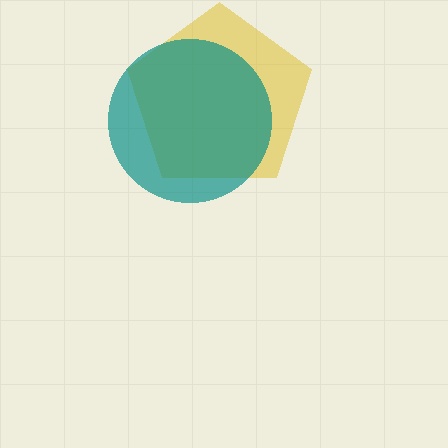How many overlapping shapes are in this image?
There are 2 overlapping shapes in the image.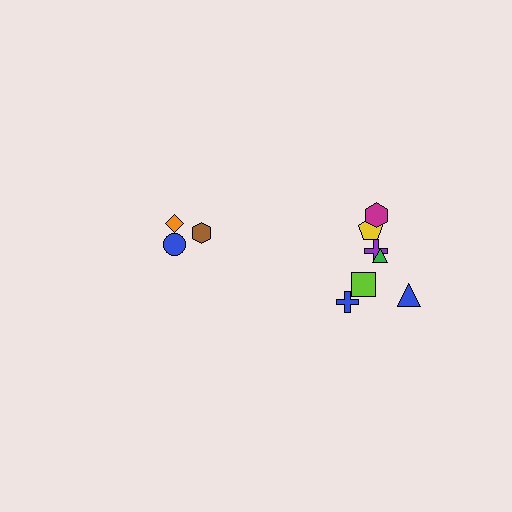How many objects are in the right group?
There are 7 objects.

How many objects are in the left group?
There are 3 objects.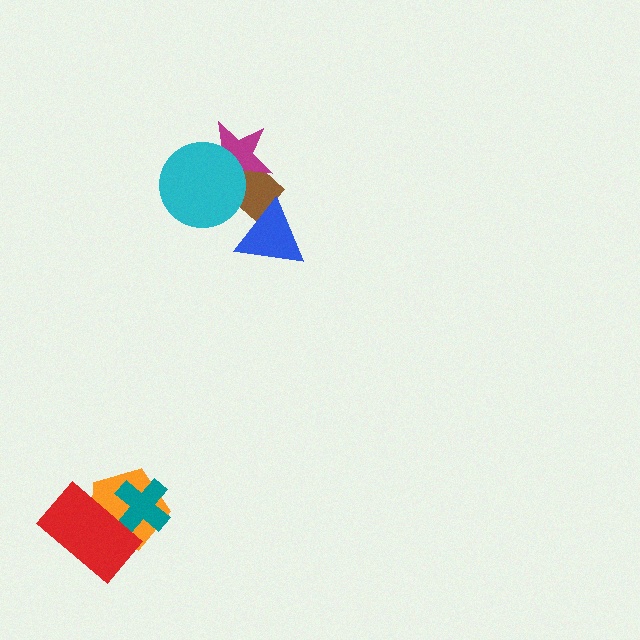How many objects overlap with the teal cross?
2 objects overlap with the teal cross.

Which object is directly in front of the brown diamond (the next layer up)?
The magenta star is directly in front of the brown diamond.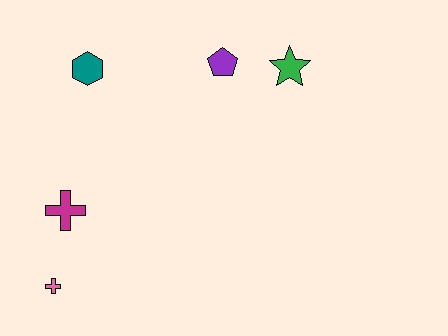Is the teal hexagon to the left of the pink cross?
No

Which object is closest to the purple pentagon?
The green star is closest to the purple pentagon.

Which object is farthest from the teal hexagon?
The pink cross is farthest from the teal hexagon.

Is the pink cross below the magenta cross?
Yes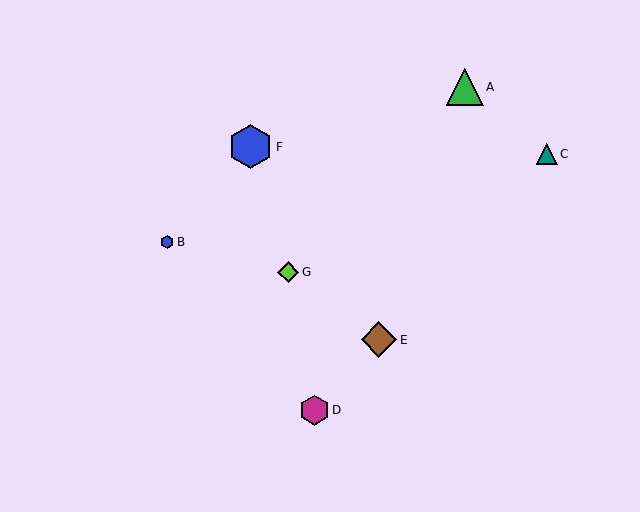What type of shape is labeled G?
Shape G is a lime diamond.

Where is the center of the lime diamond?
The center of the lime diamond is at (288, 272).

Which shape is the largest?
The blue hexagon (labeled F) is the largest.